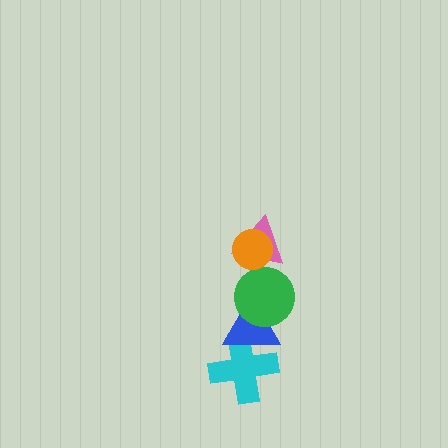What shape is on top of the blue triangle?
The green circle is on top of the blue triangle.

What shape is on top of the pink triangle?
The orange circle is on top of the pink triangle.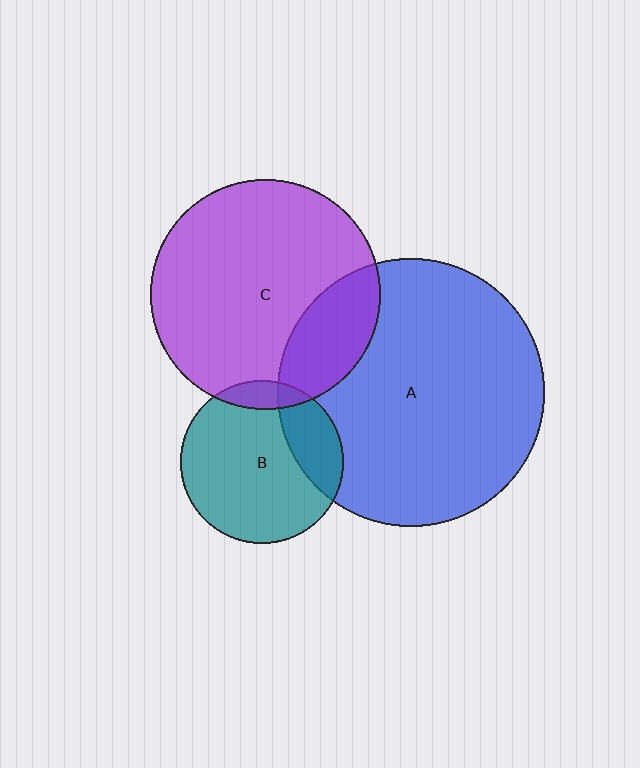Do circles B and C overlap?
Yes.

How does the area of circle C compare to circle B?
Approximately 2.0 times.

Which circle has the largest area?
Circle A (blue).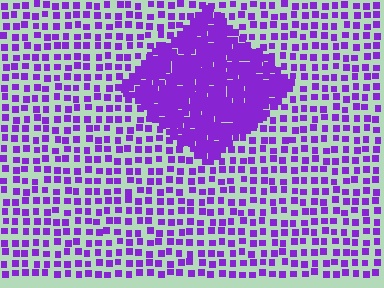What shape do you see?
I see a diamond.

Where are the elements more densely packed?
The elements are more densely packed inside the diamond boundary.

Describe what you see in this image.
The image contains small purple elements arranged at two different densities. A diamond-shaped region is visible where the elements are more densely packed than the surrounding area.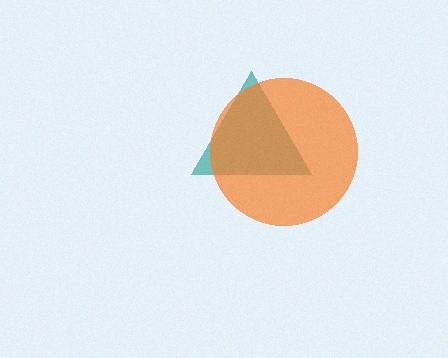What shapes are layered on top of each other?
The layered shapes are: a teal triangle, an orange circle.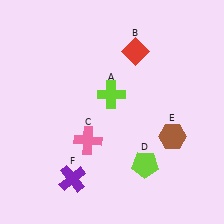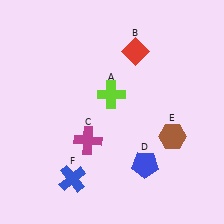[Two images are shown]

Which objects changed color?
C changed from pink to magenta. D changed from lime to blue. F changed from purple to blue.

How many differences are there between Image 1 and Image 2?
There are 3 differences between the two images.